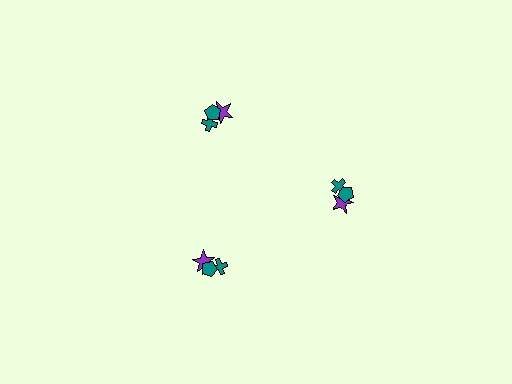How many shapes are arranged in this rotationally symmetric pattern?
There are 9 shapes, arranged in 3 groups of 3.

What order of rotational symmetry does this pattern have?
This pattern has 3-fold rotational symmetry.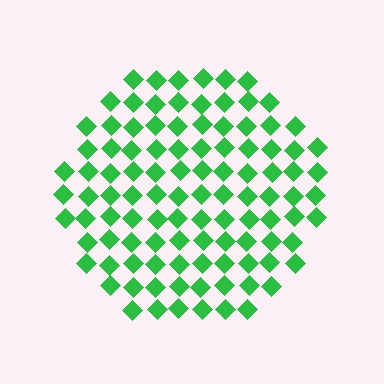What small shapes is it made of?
It is made of small diamonds.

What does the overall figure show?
The overall figure shows a circle.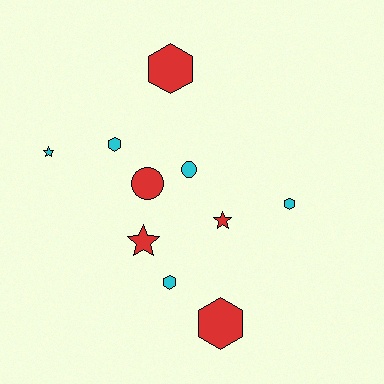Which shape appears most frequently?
Hexagon, with 5 objects.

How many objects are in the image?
There are 10 objects.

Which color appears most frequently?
Red, with 5 objects.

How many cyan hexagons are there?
There are 3 cyan hexagons.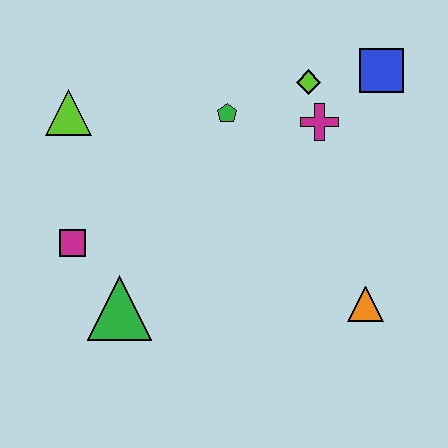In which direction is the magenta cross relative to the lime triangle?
The magenta cross is to the right of the lime triangle.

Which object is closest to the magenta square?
The green triangle is closest to the magenta square.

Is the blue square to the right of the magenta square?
Yes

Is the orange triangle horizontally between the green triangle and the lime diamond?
No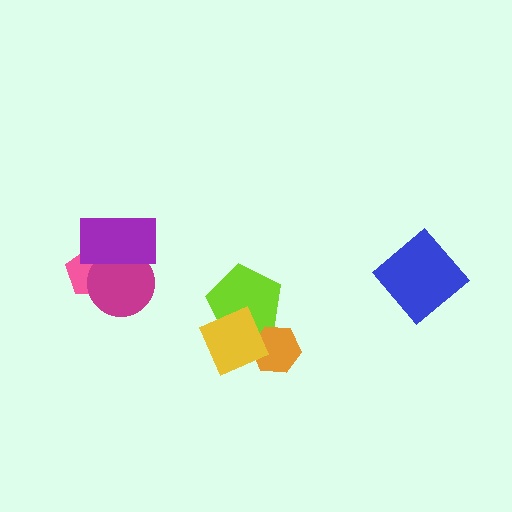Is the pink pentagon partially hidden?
Yes, it is partially covered by another shape.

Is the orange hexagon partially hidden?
Yes, it is partially covered by another shape.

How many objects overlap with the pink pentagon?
2 objects overlap with the pink pentagon.